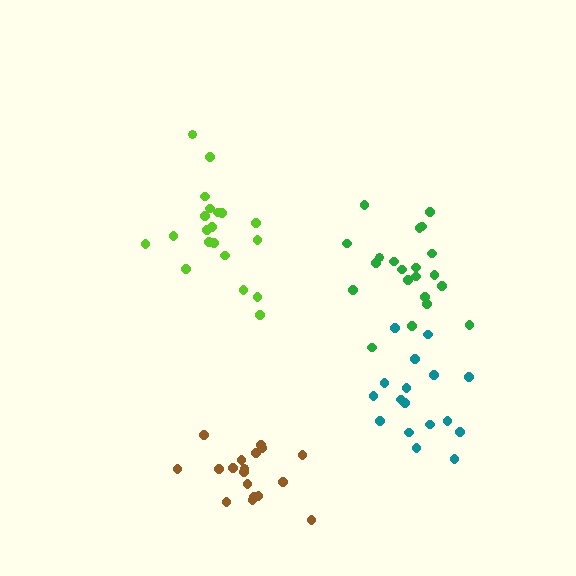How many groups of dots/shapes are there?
There are 4 groups.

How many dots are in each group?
Group 1: 17 dots, Group 2: 18 dots, Group 3: 20 dots, Group 4: 21 dots (76 total).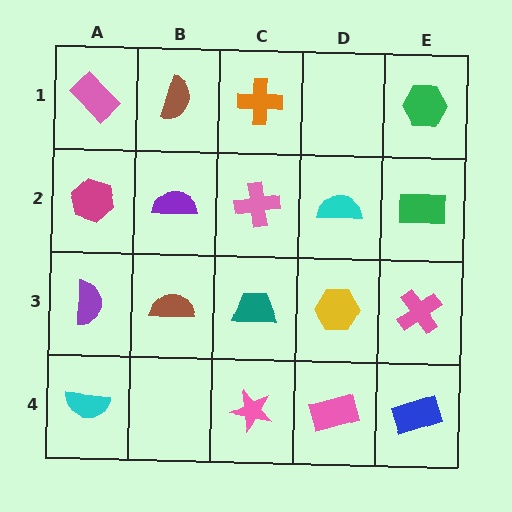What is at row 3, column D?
A yellow hexagon.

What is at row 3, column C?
A teal trapezoid.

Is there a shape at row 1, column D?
No, that cell is empty.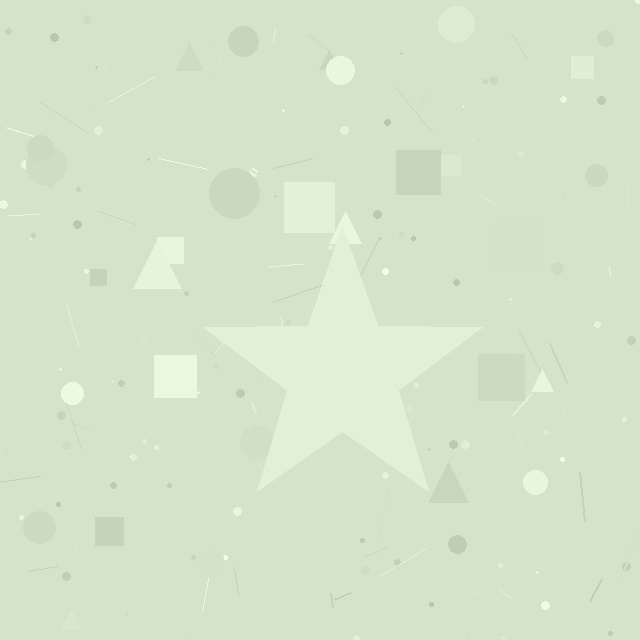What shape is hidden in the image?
A star is hidden in the image.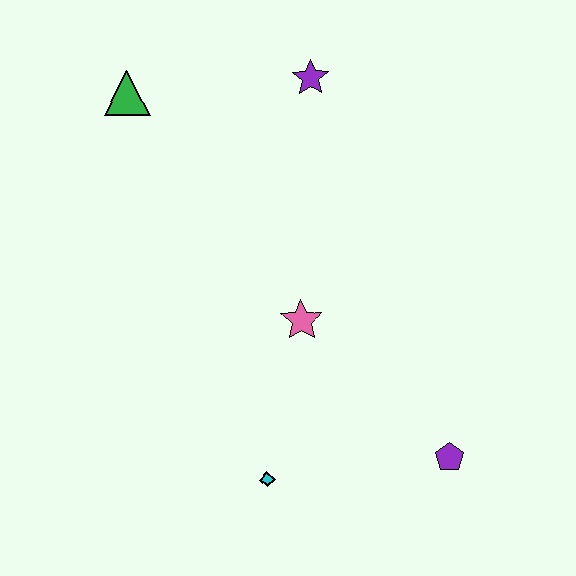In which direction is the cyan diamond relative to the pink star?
The cyan diamond is below the pink star.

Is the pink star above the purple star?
No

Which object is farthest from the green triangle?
The purple pentagon is farthest from the green triangle.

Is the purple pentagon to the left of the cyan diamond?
No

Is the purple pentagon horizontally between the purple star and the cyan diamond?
No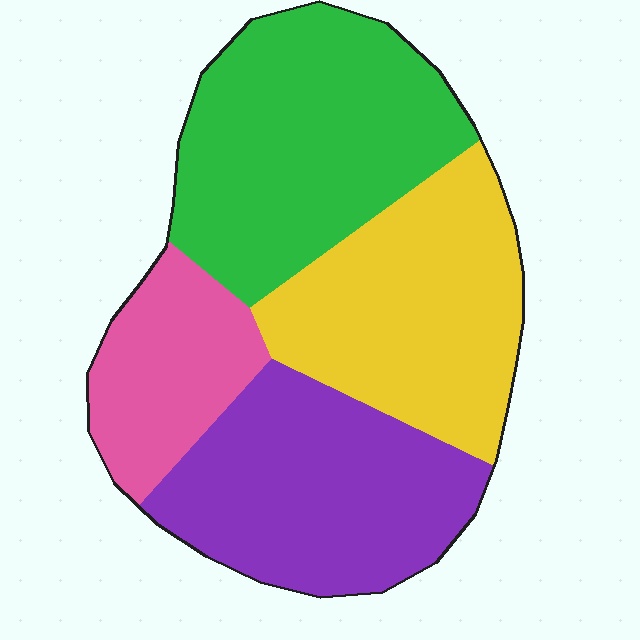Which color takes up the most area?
Green, at roughly 30%.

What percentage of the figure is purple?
Purple covers 27% of the figure.